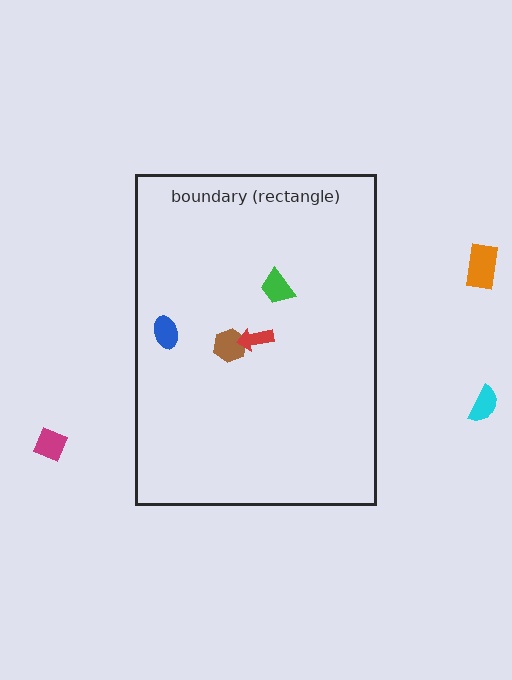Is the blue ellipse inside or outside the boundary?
Inside.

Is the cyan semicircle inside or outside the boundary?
Outside.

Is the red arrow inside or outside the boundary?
Inside.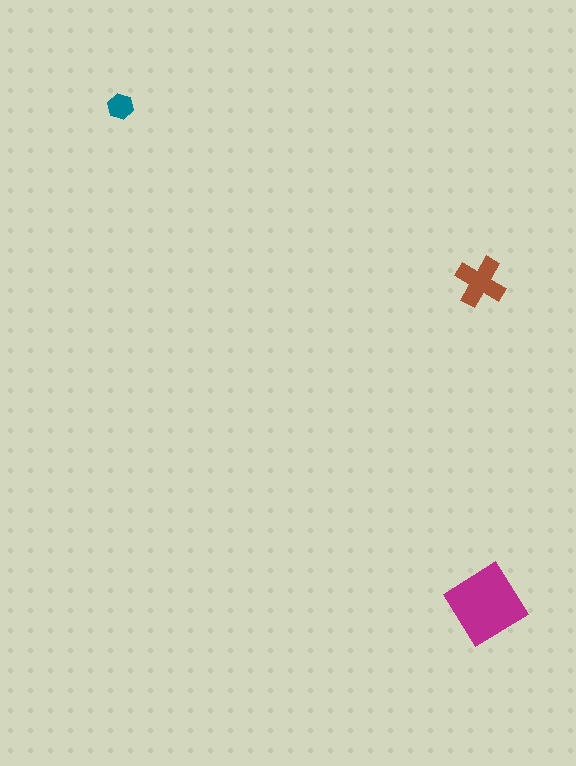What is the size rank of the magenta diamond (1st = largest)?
1st.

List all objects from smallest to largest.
The teal hexagon, the brown cross, the magenta diamond.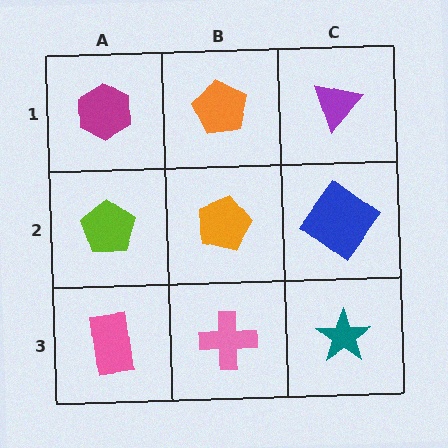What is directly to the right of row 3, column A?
A pink cross.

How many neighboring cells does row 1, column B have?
3.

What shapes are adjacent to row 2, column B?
An orange pentagon (row 1, column B), a pink cross (row 3, column B), a lime pentagon (row 2, column A), a blue diamond (row 2, column C).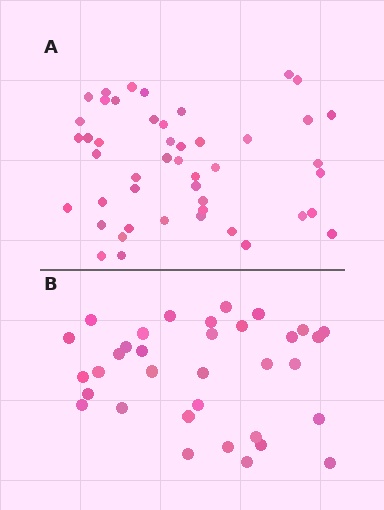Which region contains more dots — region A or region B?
Region A (the top region) has more dots.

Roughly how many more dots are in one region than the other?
Region A has approximately 15 more dots than region B.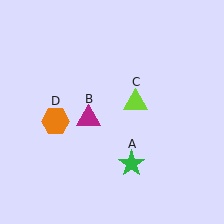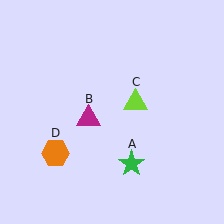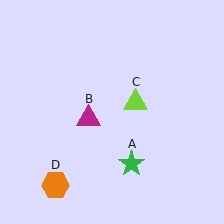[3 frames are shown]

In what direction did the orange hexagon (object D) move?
The orange hexagon (object D) moved down.